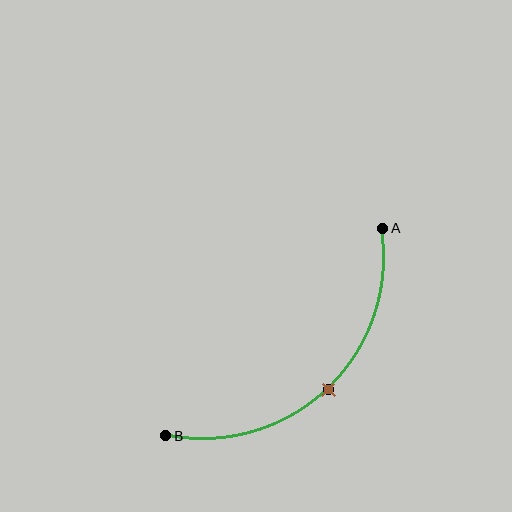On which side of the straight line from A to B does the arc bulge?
The arc bulges below and to the right of the straight line connecting A and B.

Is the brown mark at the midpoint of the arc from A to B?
Yes. The brown mark lies on the arc at equal arc-length from both A and B — it is the arc midpoint.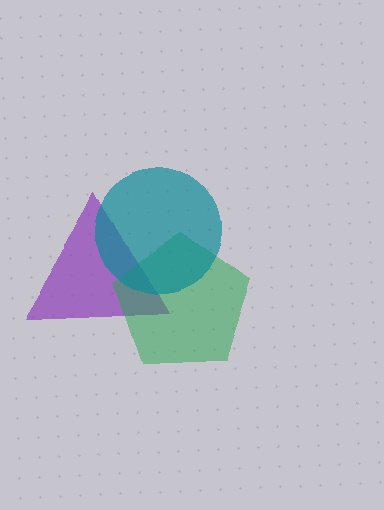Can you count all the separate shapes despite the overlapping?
Yes, there are 3 separate shapes.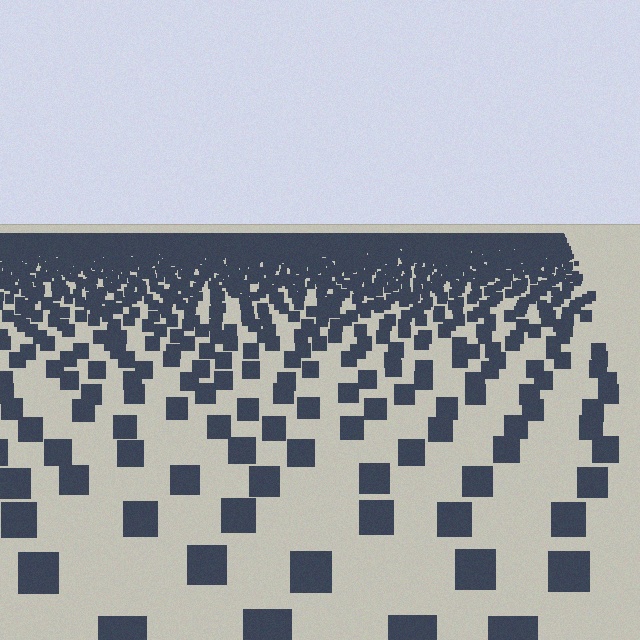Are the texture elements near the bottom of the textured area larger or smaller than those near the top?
Larger. Near the bottom, elements are closer to the viewer and appear at a bigger on-screen size.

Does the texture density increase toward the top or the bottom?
Density increases toward the top.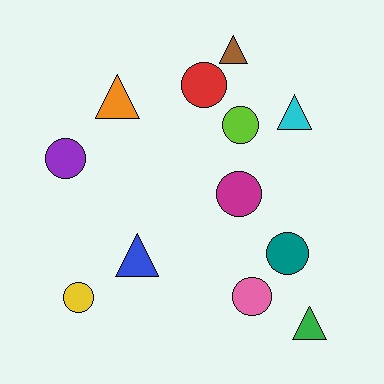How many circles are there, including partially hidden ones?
There are 7 circles.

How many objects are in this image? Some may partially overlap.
There are 12 objects.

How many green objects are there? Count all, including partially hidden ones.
There is 1 green object.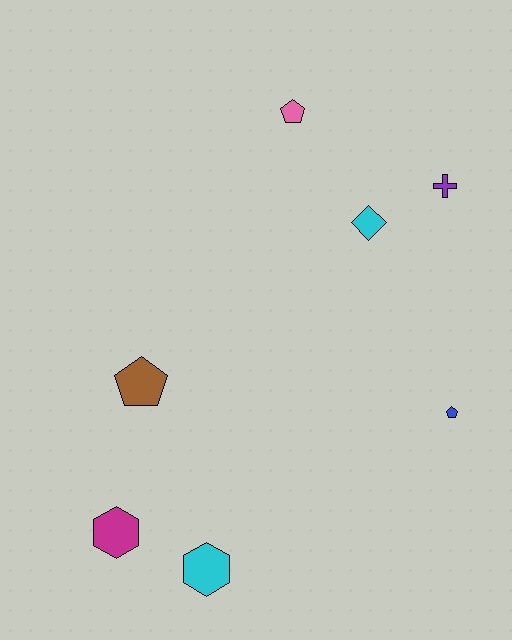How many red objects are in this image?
There are no red objects.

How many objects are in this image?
There are 7 objects.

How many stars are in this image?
There are no stars.